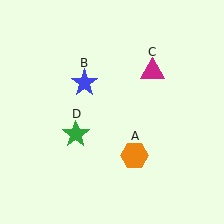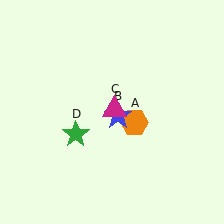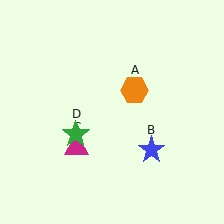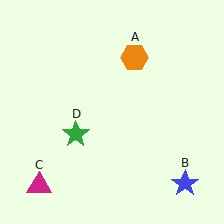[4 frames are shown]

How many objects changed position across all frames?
3 objects changed position: orange hexagon (object A), blue star (object B), magenta triangle (object C).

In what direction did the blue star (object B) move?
The blue star (object B) moved down and to the right.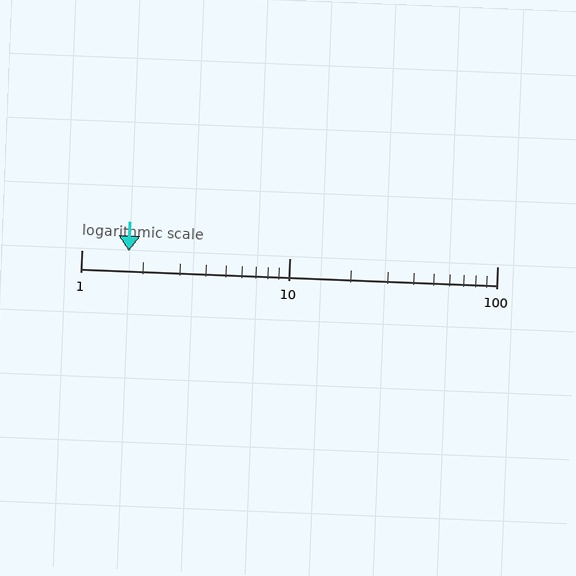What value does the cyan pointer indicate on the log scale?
The pointer indicates approximately 1.7.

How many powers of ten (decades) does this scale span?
The scale spans 2 decades, from 1 to 100.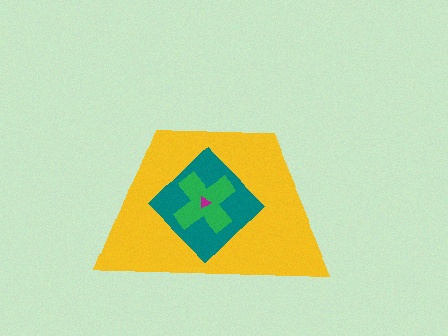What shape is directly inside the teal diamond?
The green cross.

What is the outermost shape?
The yellow trapezoid.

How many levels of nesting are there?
4.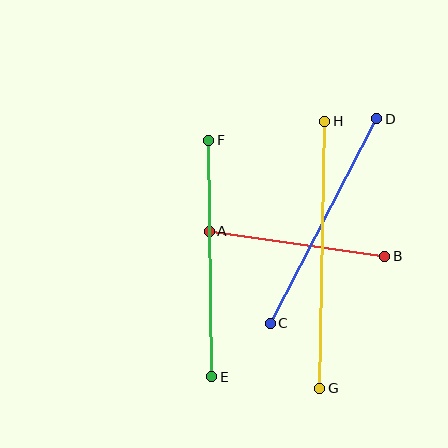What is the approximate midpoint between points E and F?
The midpoint is at approximately (210, 259) pixels.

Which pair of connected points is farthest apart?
Points G and H are farthest apart.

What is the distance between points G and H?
The distance is approximately 267 pixels.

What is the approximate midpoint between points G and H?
The midpoint is at approximately (322, 255) pixels.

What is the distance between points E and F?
The distance is approximately 237 pixels.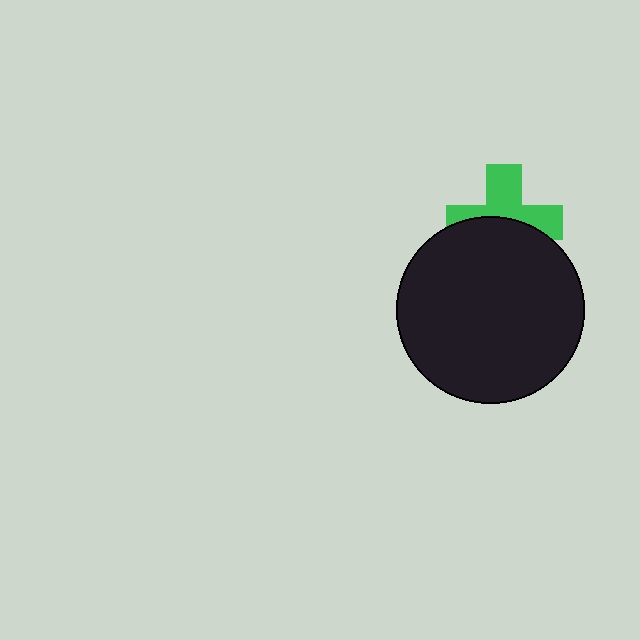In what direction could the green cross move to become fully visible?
The green cross could move up. That would shift it out from behind the black circle entirely.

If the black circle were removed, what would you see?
You would see the complete green cross.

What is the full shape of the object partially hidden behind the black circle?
The partially hidden object is a green cross.